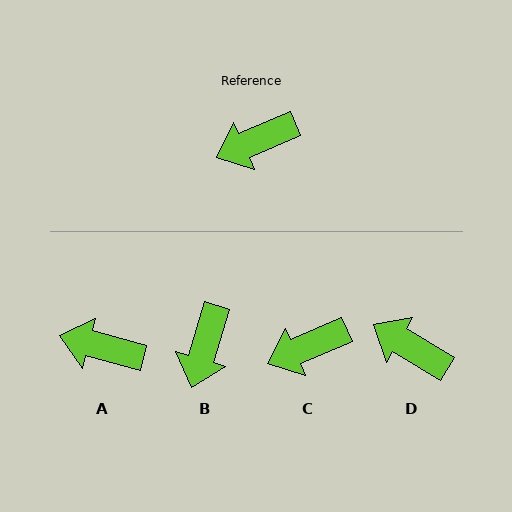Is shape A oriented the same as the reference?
No, it is off by about 38 degrees.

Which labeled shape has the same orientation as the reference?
C.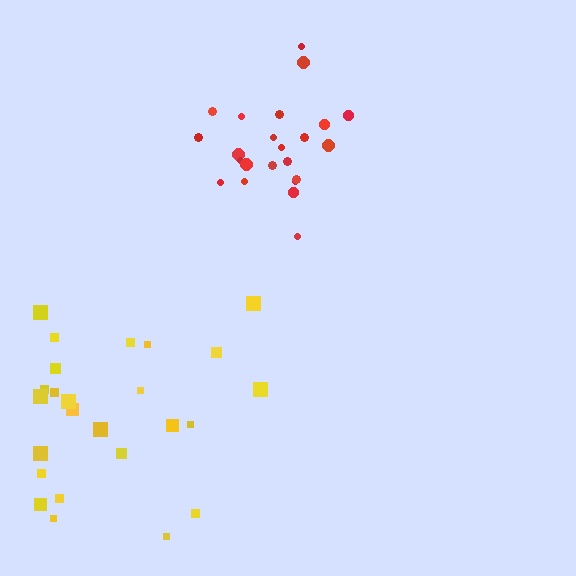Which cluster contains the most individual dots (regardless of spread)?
Yellow (25).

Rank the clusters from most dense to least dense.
red, yellow.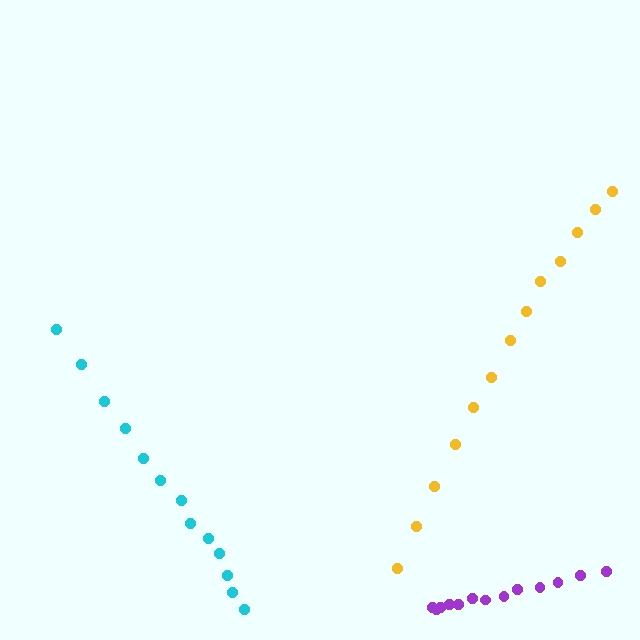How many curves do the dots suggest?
There are 3 distinct paths.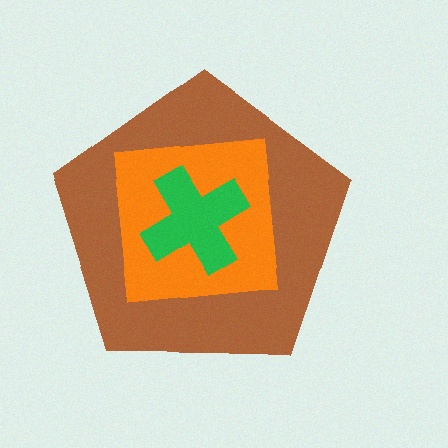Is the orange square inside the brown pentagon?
Yes.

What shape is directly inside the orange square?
The green cross.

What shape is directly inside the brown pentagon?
The orange square.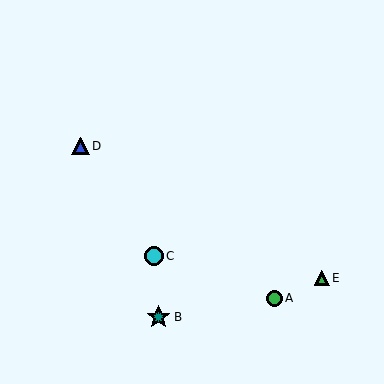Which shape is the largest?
The teal star (labeled B) is the largest.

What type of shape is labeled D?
Shape D is a blue triangle.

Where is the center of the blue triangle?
The center of the blue triangle is at (81, 146).